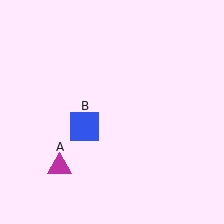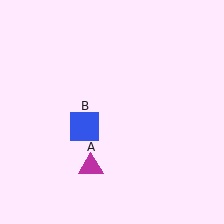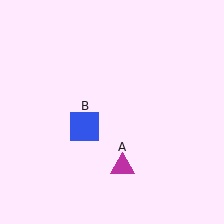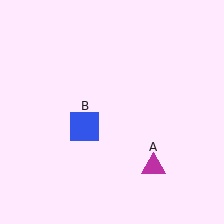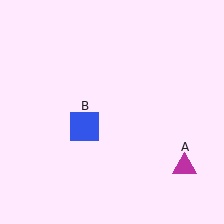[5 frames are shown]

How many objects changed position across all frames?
1 object changed position: magenta triangle (object A).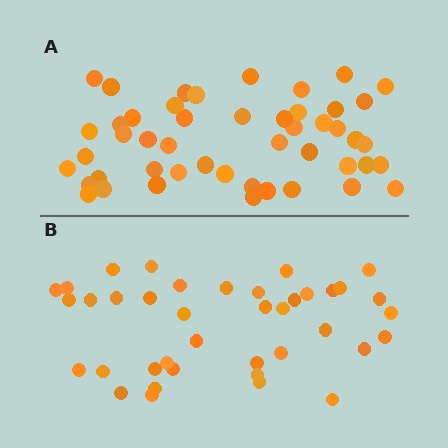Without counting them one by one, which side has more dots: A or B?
Region A (the top region) has more dots.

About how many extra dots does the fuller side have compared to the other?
Region A has roughly 8 or so more dots than region B.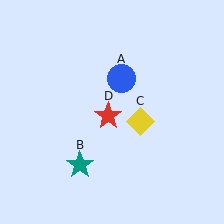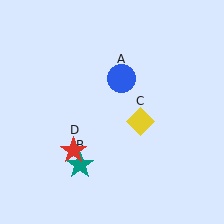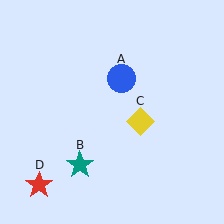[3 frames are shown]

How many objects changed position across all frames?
1 object changed position: red star (object D).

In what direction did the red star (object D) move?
The red star (object D) moved down and to the left.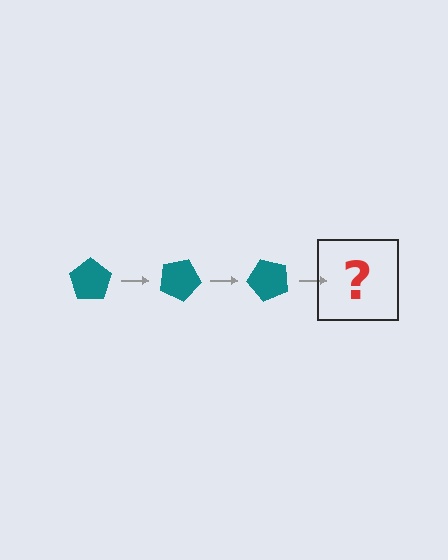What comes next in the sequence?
The next element should be a teal pentagon rotated 75 degrees.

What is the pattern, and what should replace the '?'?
The pattern is that the pentagon rotates 25 degrees each step. The '?' should be a teal pentagon rotated 75 degrees.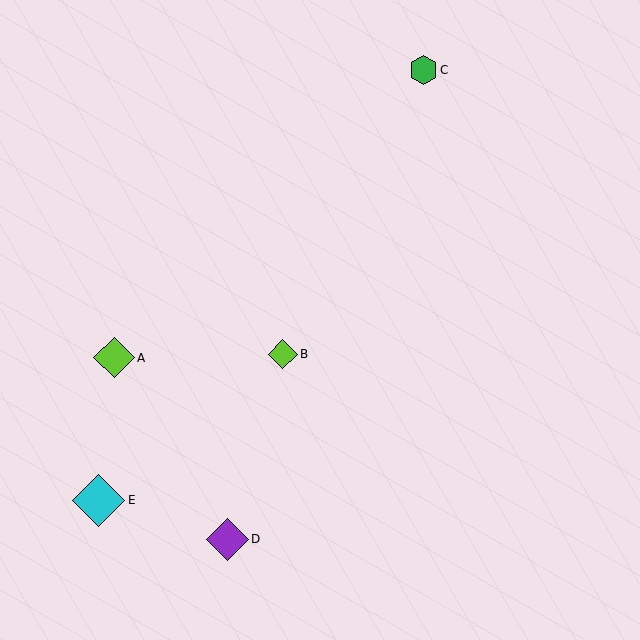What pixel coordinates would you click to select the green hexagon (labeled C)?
Click at (423, 70) to select the green hexagon C.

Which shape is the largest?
The cyan diamond (labeled E) is the largest.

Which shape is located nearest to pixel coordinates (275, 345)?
The lime diamond (labeled B) at (283, 354) is nearest to that location.